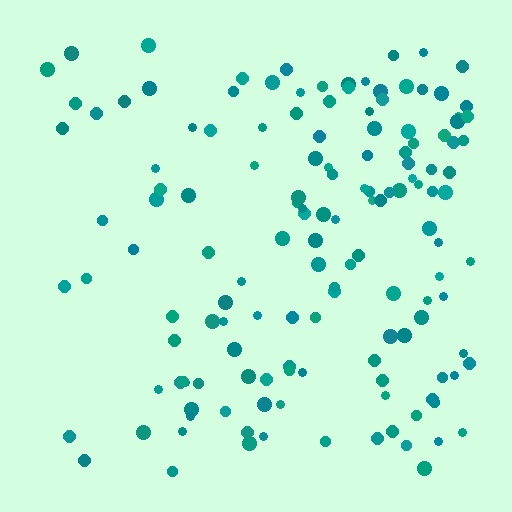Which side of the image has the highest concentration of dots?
The right.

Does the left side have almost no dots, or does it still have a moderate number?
Still a moderate number, just noticeably fewer than the right.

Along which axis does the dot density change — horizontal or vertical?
Horizontal.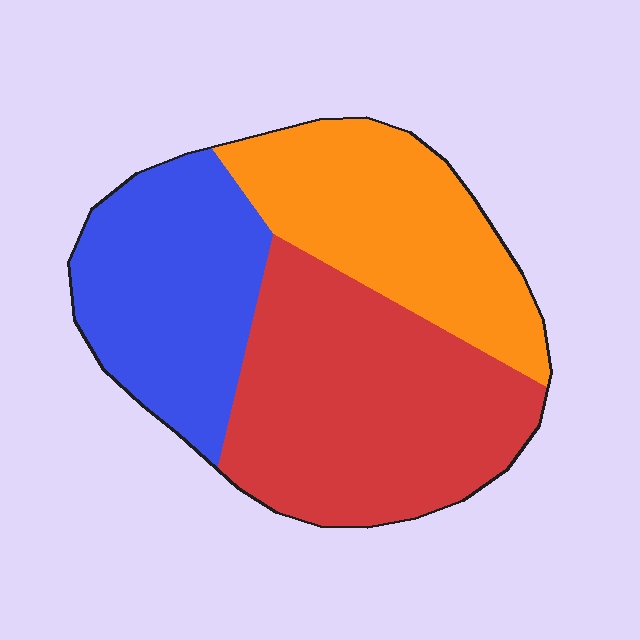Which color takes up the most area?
Red, at roughly 40%.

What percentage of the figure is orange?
Orange takes up between a sixth and a third of the figure.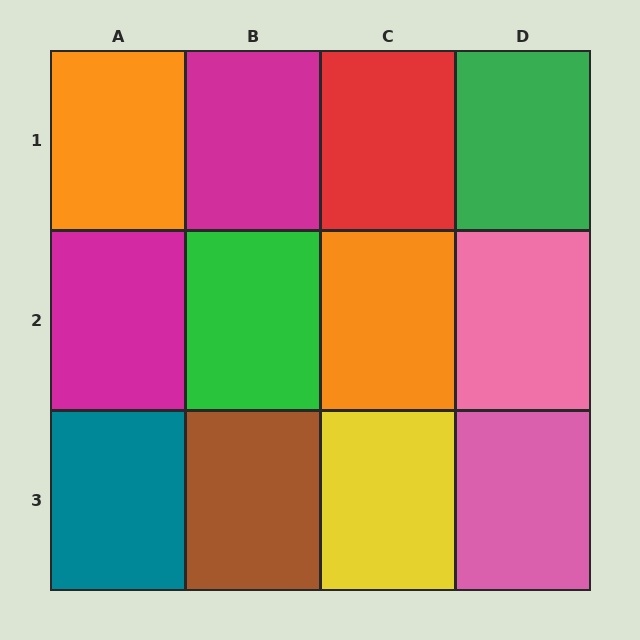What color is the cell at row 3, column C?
Yellow.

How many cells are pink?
2 cells are pink.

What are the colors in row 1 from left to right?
Orange, magenta, red, green.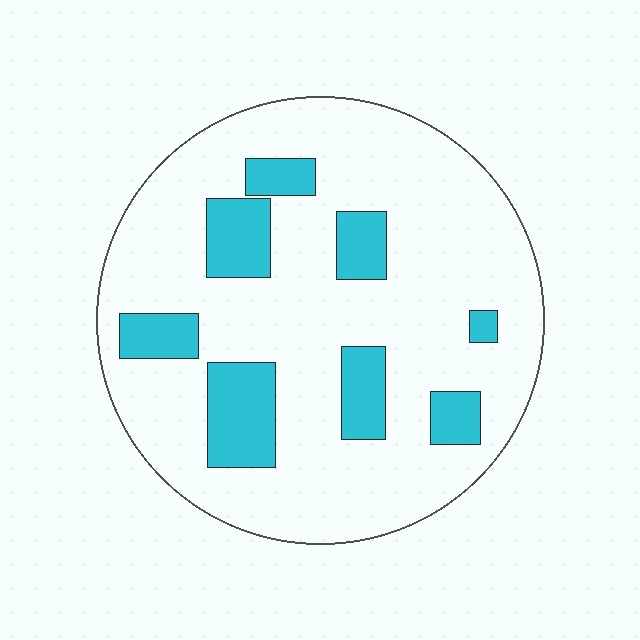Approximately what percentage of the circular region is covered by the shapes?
Approximately 20%.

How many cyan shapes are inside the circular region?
8.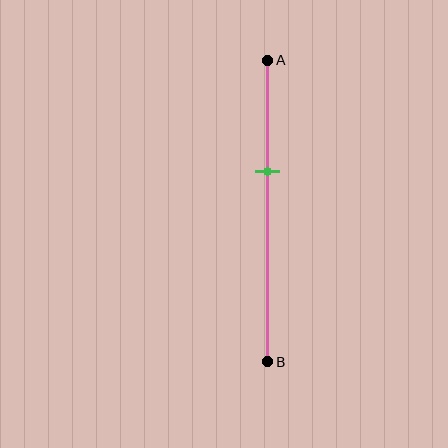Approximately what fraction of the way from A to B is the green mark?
The green mark is approximately 35% of the way from A to B.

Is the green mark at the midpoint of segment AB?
No, the mark is at about 35% from A, not at the 50% midpoint.